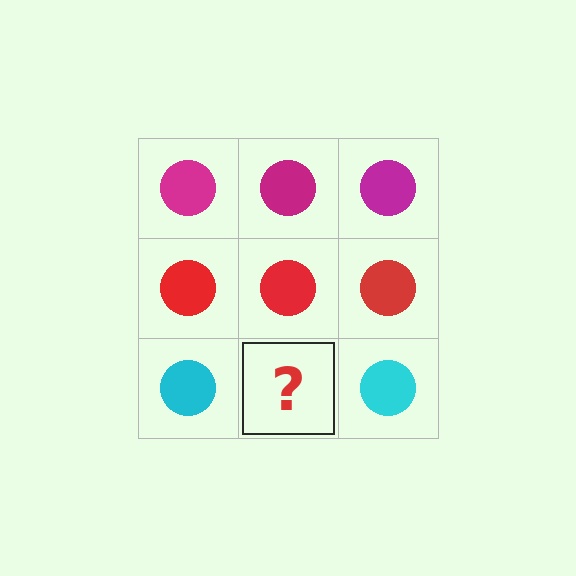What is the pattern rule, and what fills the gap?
The rule is that each row has a consistent color. The gap should be filled with a cyan circle.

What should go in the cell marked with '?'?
The missing cell should contain a cyan circle.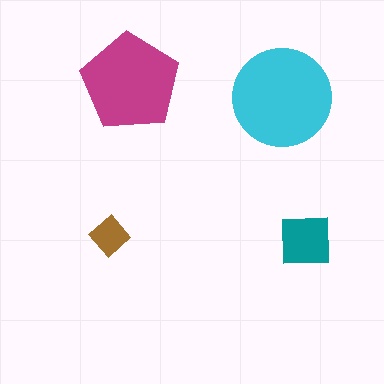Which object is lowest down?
The teal square is bottommost.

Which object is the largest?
The cyan circle.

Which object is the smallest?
The brown diamond.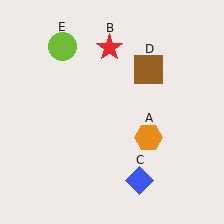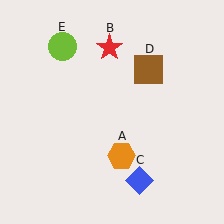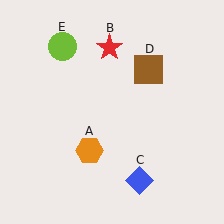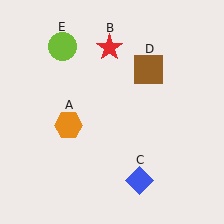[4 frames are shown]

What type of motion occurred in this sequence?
The orange hexagon (object A) rotated clockwise around the center of the scene.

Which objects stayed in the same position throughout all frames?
Red star (object B) and blue diamond (object C) and brown square (object D) and lime circle (object E) remained stationary.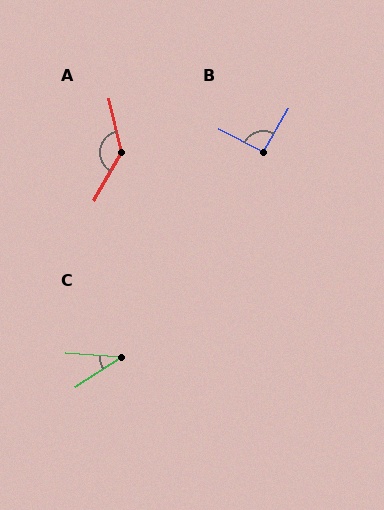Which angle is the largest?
A, at approximately 137 degrees.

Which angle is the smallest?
C, at approximately 36 degrees.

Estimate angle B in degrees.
Approximately 92 degrees.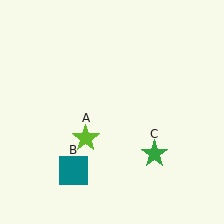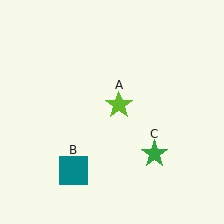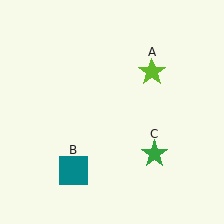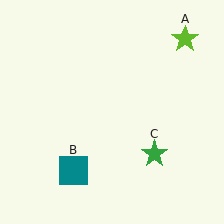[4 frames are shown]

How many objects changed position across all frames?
1 object changed position: lime star (object A).